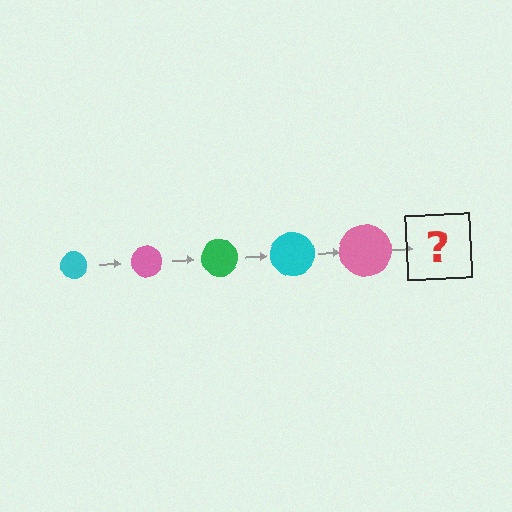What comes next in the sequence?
The next element should be a green circle, larger than the previous one.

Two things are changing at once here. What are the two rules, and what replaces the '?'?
The two rules are that the circle grows larger each step and the color cycles through cyan, pink, and green. The '?' should be a green circle, larger than the previous one.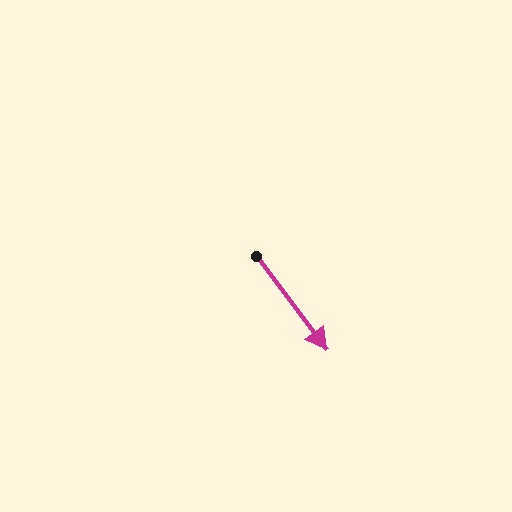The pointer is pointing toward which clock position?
Roughly 5 o'clock.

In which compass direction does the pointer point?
Southeast.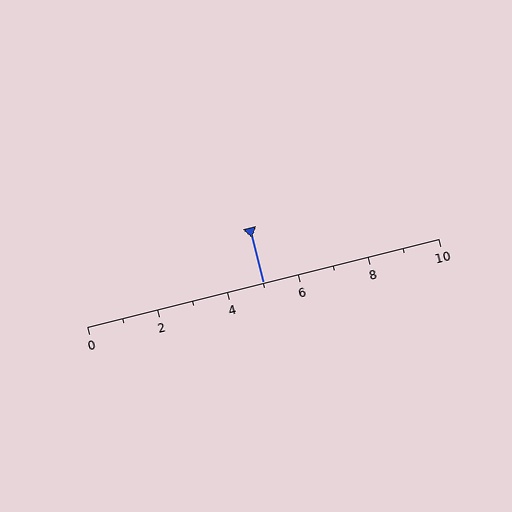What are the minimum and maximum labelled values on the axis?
The axis runs from 0 to 10.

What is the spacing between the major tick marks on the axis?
The major ticks are spaced 2 apart.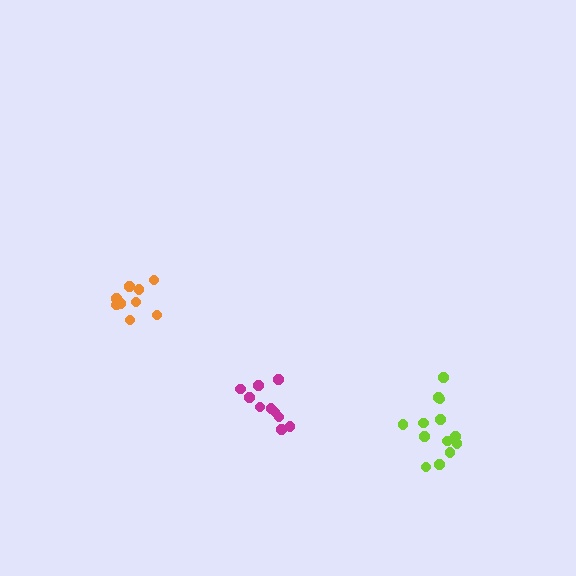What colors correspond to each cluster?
The clusters are colored: magenta, orange, lime.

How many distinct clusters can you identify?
There are 3 distinct clusters.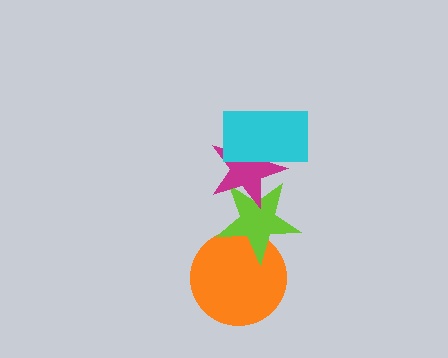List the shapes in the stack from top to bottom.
From top to bottom: the cyan rectangle, the magenta star, the lime star, the orange circle.